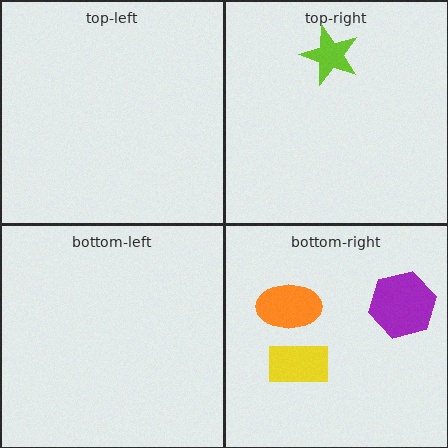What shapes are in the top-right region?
The lime star.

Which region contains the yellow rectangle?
The bottom-right region.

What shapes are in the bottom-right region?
The purple hexagon, the yellow rectangle, the orange ellipse.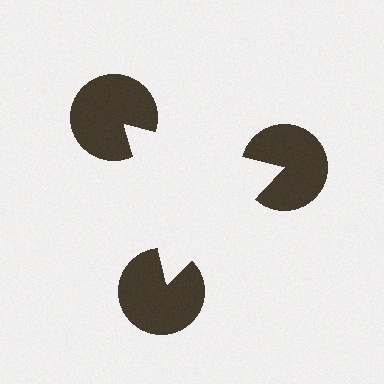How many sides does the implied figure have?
3 sides.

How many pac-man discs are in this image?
There are 3 — one at each vertex of the illusory triangle.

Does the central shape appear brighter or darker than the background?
It typically appears slightly brighter than the background, even though no actual brightness change is drawn.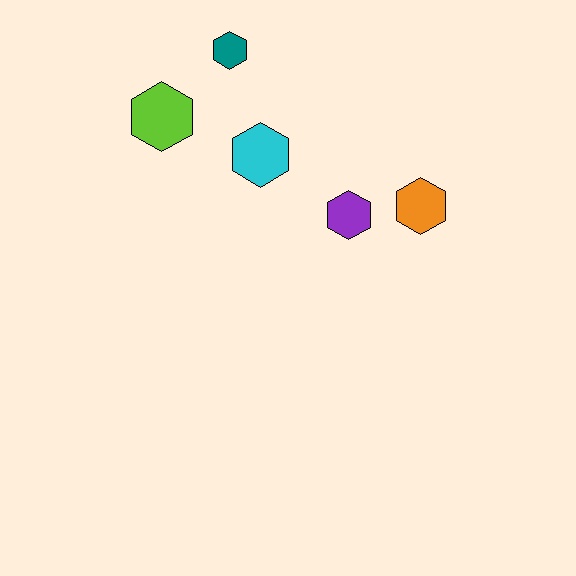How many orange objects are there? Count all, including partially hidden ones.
There is 1 orange object.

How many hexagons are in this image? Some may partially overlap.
There are 5 hexagons.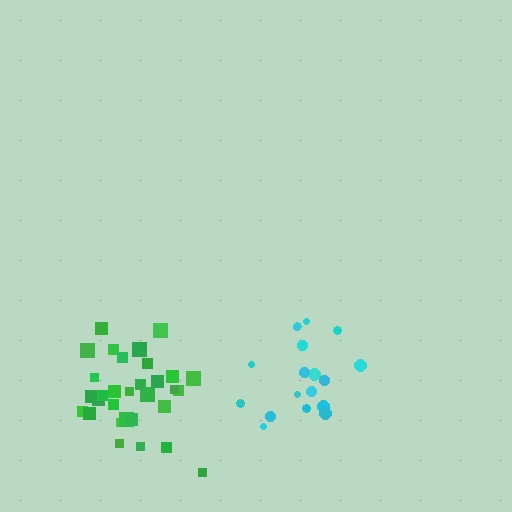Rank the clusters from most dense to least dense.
green, cyan.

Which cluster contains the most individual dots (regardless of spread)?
Green (31).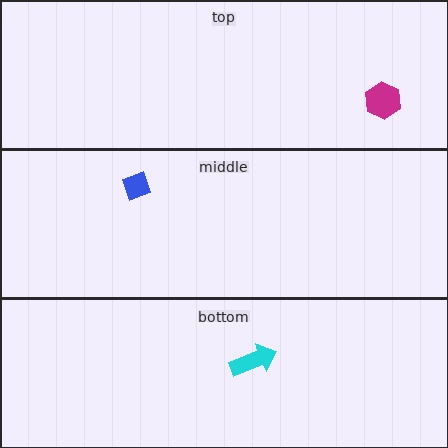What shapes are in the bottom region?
The cyan arrow.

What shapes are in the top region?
The magenta hexagon.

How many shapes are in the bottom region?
1.